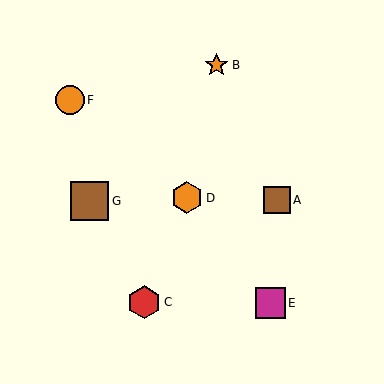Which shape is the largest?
The brown square (labeled G) is the largest.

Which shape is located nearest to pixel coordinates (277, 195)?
The brown square (labeled A) at (277, 200) is nearest to that location.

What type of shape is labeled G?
Shape G is a brown square.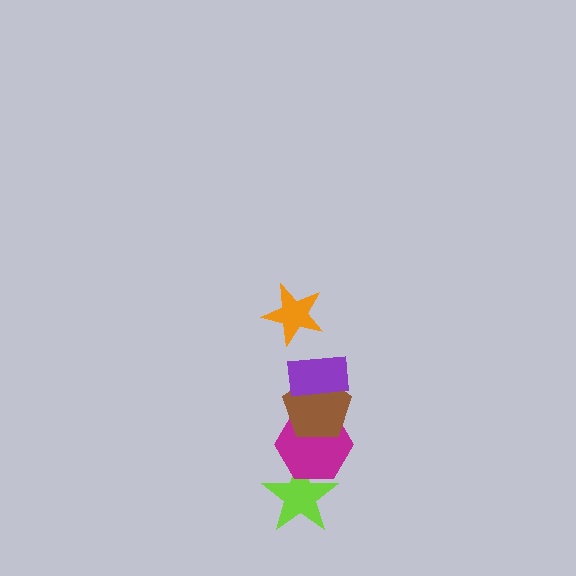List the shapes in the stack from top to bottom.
From top to bottom: the orange star, the purple rectangle, the brown pentagon, the magenta hexagon, the lime star.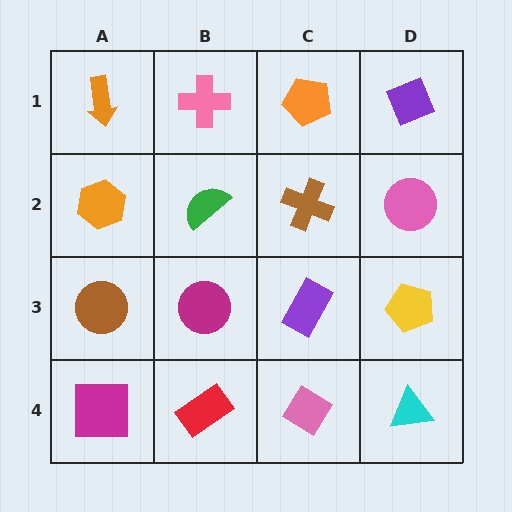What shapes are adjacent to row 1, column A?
An orange hexagon (row 2, column A), a pink cross (row 1, column B).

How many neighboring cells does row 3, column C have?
4.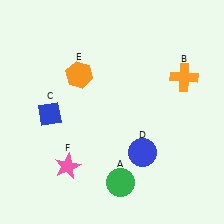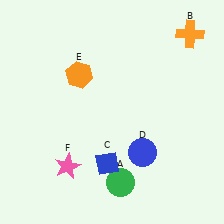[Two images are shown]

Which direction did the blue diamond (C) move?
The blue diamond (C) moved right.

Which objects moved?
The objects that moved are: the orange cross (B), the blue diamond (C).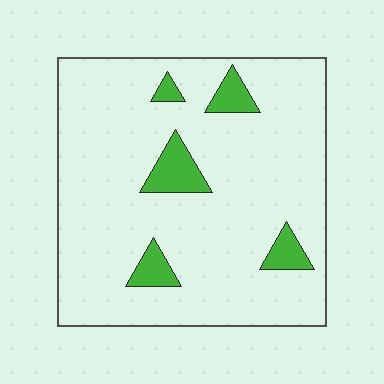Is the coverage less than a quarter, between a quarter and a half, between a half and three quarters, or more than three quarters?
Less than a quarter.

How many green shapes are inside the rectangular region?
5.